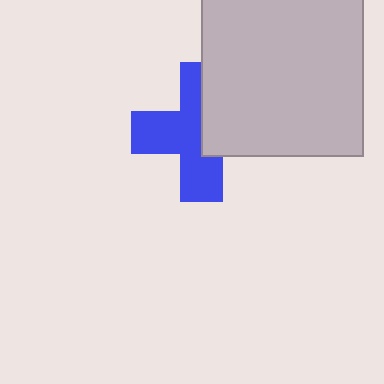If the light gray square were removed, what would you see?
You would see the complete blue cross.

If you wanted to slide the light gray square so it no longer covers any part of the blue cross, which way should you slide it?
Slide it right — that is the most direct way to separate the two shapes.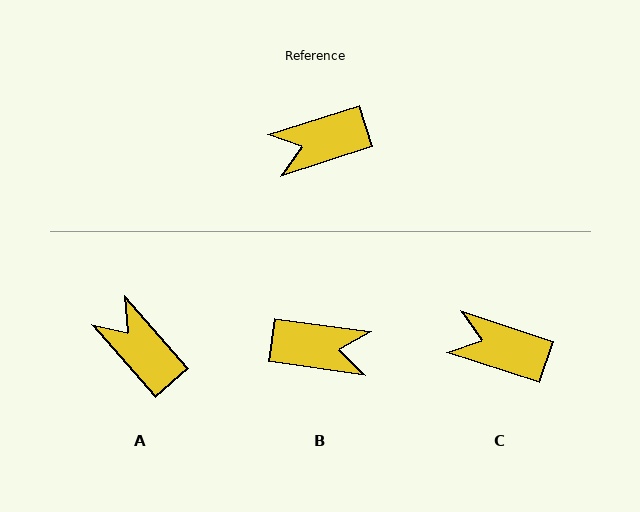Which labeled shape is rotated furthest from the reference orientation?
B, about 154 degrees away.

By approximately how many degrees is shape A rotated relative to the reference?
Approximately 66 degrees clockwise.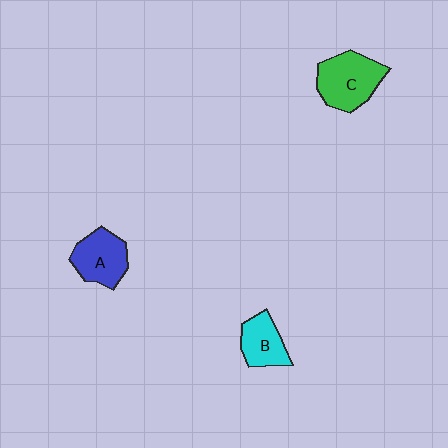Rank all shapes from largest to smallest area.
From largest to smallest: C (green), A (blue), B (cyan).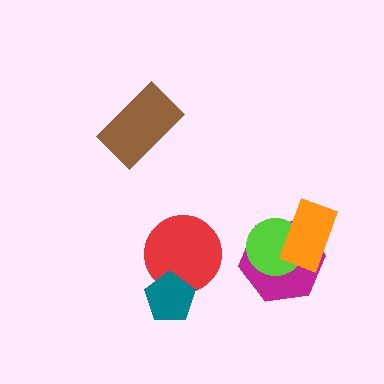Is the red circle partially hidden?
Yes, it is partially covered by another shape.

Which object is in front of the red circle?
The teal pentagon is in front of the red circle.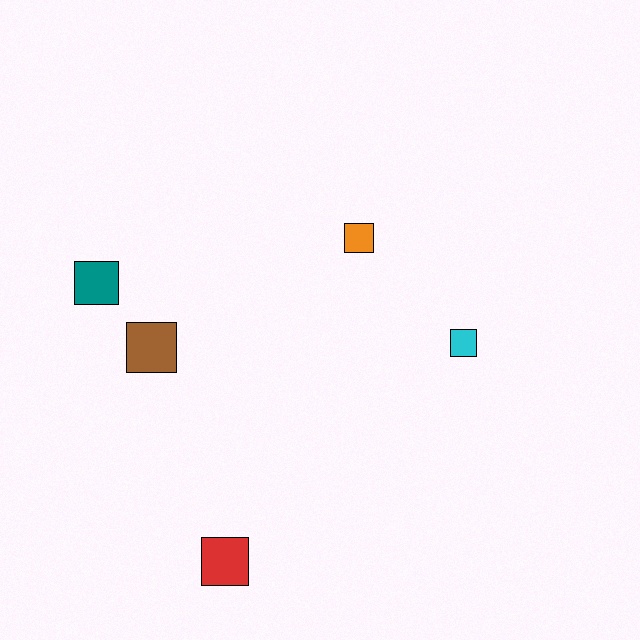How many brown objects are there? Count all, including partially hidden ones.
There is 1 brown object.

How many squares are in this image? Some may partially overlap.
There are 5 squares.